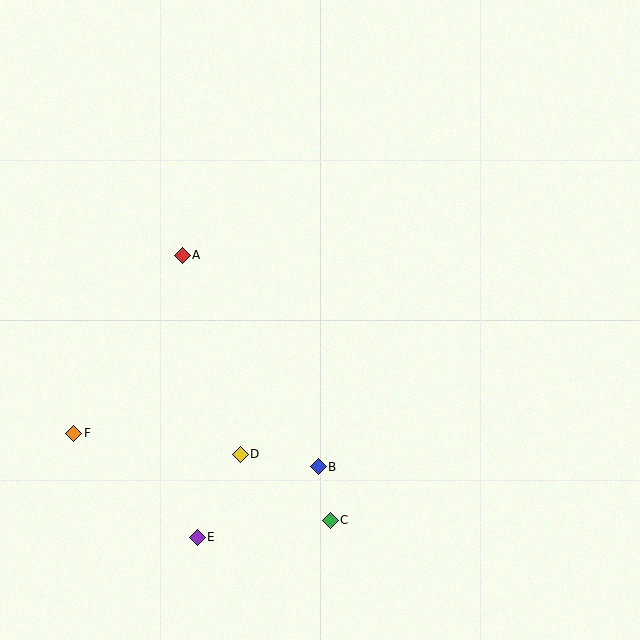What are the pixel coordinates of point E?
Point E is at (197, 537).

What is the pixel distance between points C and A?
The distance between C and A is 304 pixels.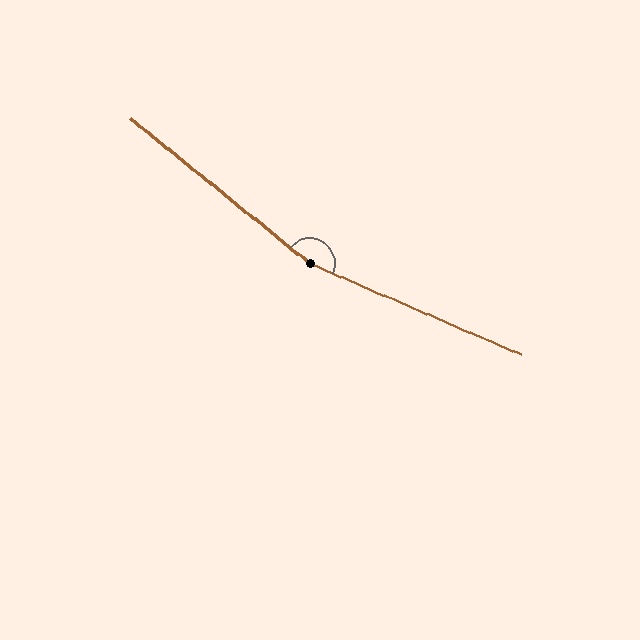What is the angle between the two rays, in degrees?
Approximately 165 degrees.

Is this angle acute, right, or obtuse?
It is obtuse.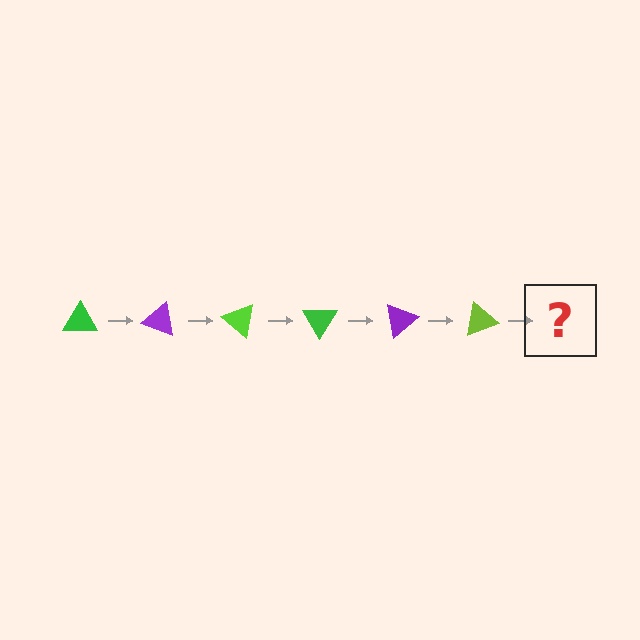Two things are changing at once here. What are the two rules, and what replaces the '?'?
The two rules are that it rotates 20 degrees each step and the color cycles through green, purple, and lime. The '?' should be a green triangle, rotated 120 degrees from the start.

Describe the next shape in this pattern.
It should be a green triangle, rotated 120 degrees from the start.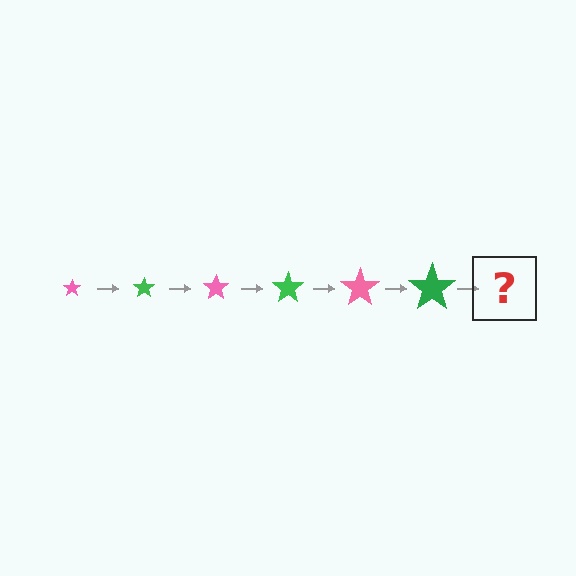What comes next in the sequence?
The next element should be a pink star, larger than the previous one.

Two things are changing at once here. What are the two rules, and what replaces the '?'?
The two rules are that the star grows larger each step and the color cycles through pink and green. The '?' should be a pink star, larger than the previous one.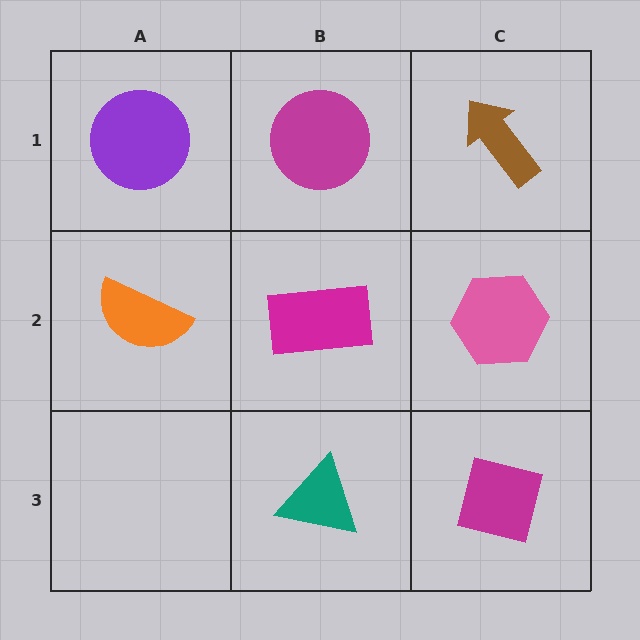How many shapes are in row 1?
3 shapes.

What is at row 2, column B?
A magenta rectangle.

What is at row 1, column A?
A purple circle.